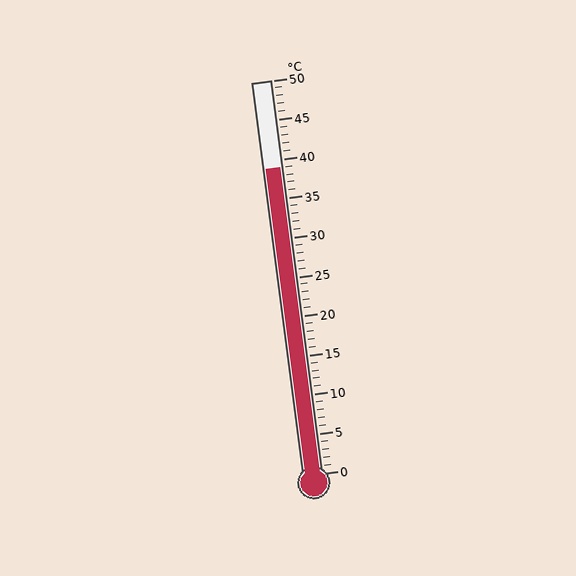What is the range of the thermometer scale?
The thermometer scale ranges from 0°C to 50°C.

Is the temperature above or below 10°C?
The temperature is above 10°C.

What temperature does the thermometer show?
The thermometer shows approximately 39°C.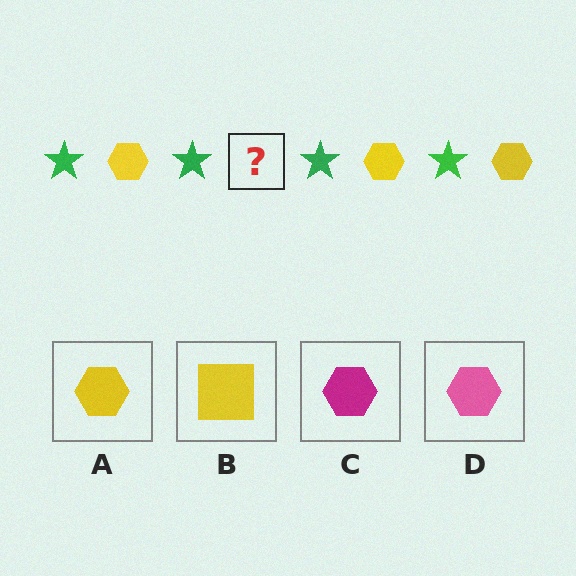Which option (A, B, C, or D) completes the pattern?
A.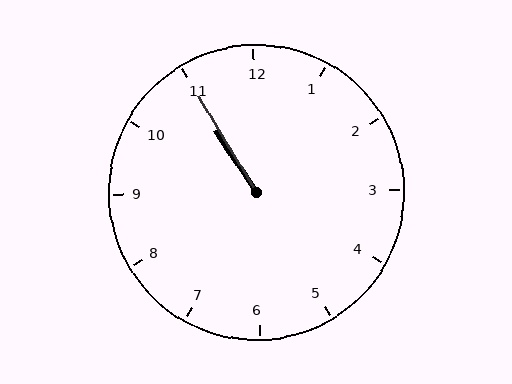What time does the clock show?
10:55.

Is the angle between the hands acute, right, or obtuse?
It is acute.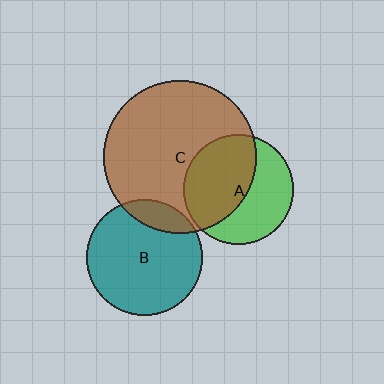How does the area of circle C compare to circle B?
Approximately 1.8 times.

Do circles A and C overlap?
Yes.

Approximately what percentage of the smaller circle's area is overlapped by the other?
Approximately 55%.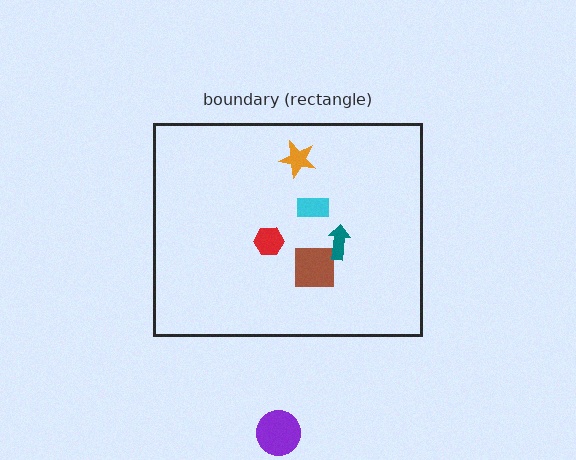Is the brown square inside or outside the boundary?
Inside.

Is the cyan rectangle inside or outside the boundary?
Inside.